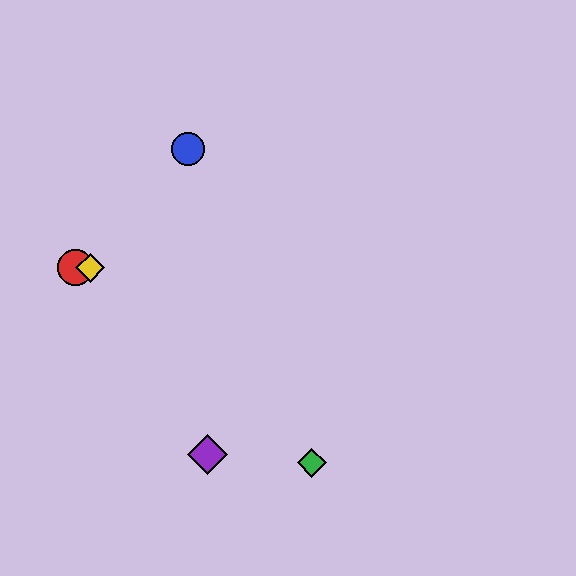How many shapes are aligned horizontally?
2 shapes (the red circle, the yellow diamond) are aligned horizontally.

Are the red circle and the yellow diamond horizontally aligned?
Yes, both are at y≈268.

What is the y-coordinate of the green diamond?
The green diamond is at y≈463.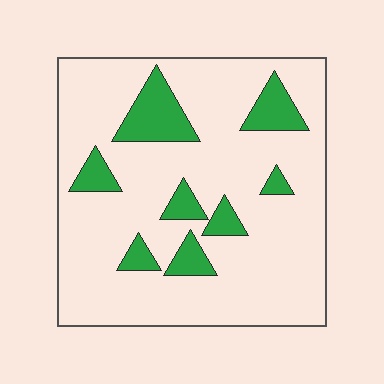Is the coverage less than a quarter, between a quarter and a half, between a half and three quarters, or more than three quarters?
Less than a quarter.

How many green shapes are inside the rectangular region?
8.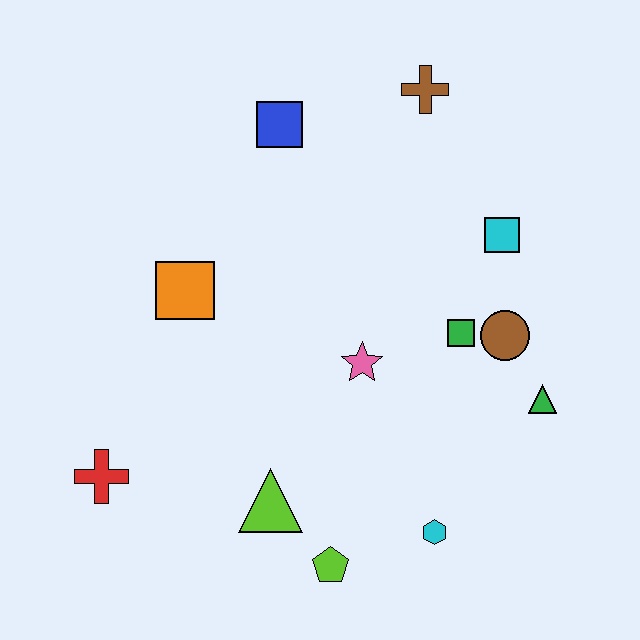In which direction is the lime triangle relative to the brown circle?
The lime triangle is to the left of the brown circle.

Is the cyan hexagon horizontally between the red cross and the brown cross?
No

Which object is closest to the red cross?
The lime triangle is closest to the red cross.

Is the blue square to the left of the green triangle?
Yes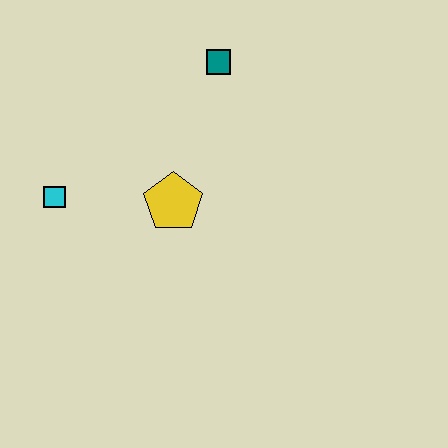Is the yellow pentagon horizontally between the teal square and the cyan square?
Yes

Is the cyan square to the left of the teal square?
Yes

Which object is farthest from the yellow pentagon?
The teal square is farthest from the yellow pentagon.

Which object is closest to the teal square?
The yellow pentagon is closest to the teal square.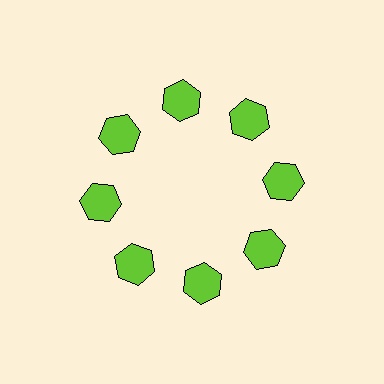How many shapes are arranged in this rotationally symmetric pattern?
There are 8 shapes, arranged in 8 groups of 1.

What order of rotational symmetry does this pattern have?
This pattern has 8-fold rotational symmetry.